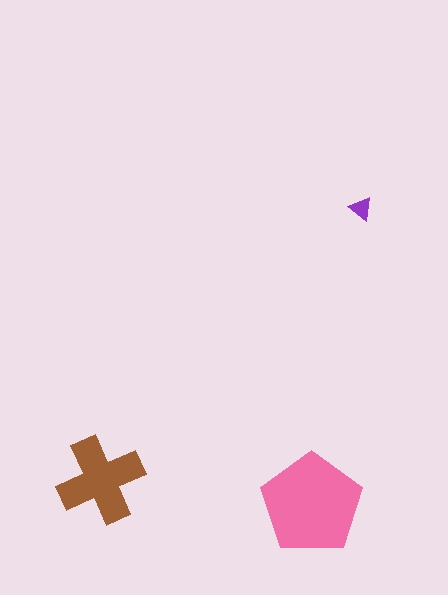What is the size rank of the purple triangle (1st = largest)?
3rd.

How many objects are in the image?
There are 3 objects in the image.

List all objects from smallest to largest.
The purple triangle, the brown cross, the pink pentagon.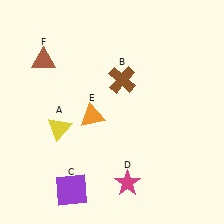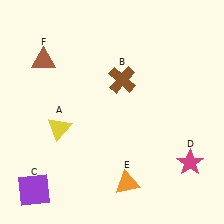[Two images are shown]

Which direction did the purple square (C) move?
The purple square (C) moved left.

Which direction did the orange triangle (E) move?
The orange triangle (E) moved down.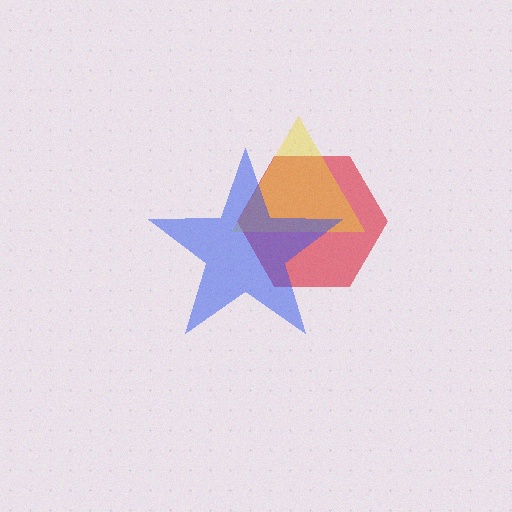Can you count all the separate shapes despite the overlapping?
Yes, there are 3 separate shapes.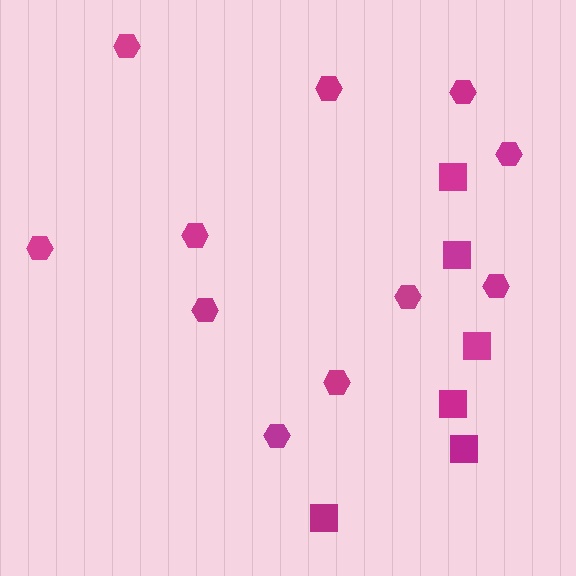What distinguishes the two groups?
There are 2 groups: one group of hexagons (11) and one group of squares (6).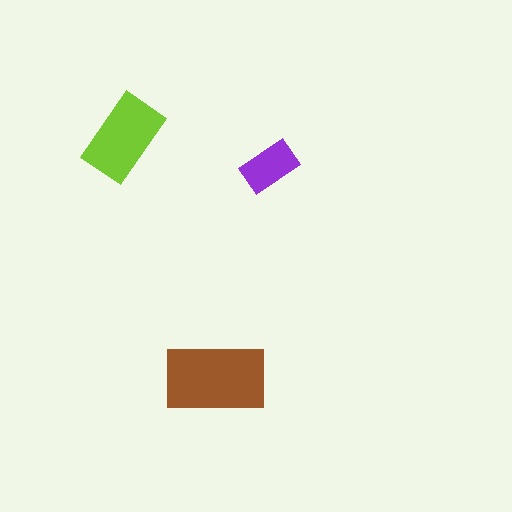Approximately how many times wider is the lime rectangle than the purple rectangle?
About 1.5 times wider.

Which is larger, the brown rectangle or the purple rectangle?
The brown one.